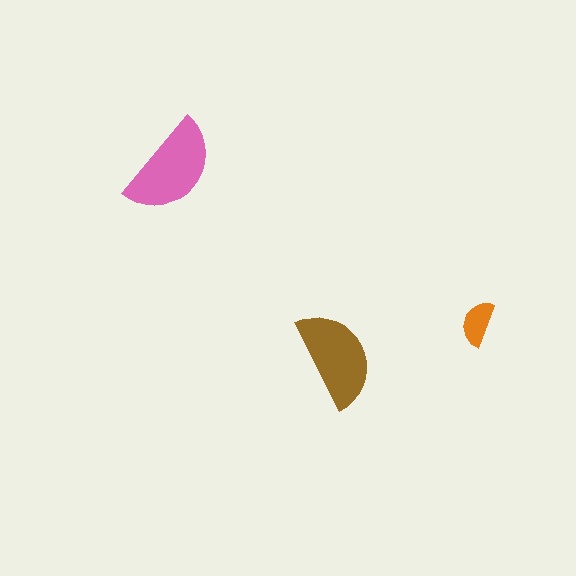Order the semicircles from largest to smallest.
the pink one, the brown one, the orange one.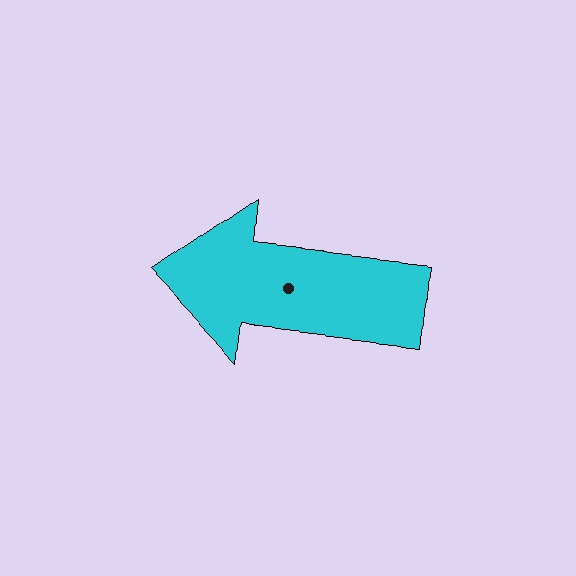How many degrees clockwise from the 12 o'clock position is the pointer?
Approximately 276 degrees.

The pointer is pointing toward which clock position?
Roughly 9 o'clock.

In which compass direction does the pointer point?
West.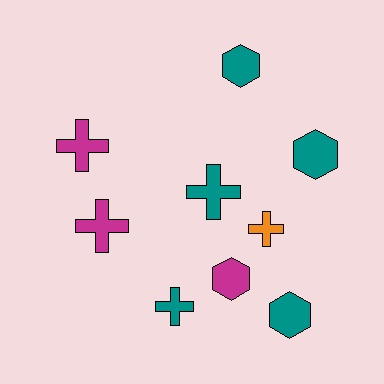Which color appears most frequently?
Teal, with 5 objects.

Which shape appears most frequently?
Cross, with 5 objects.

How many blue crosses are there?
There are no blue crosses.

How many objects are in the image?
There are 9 objects.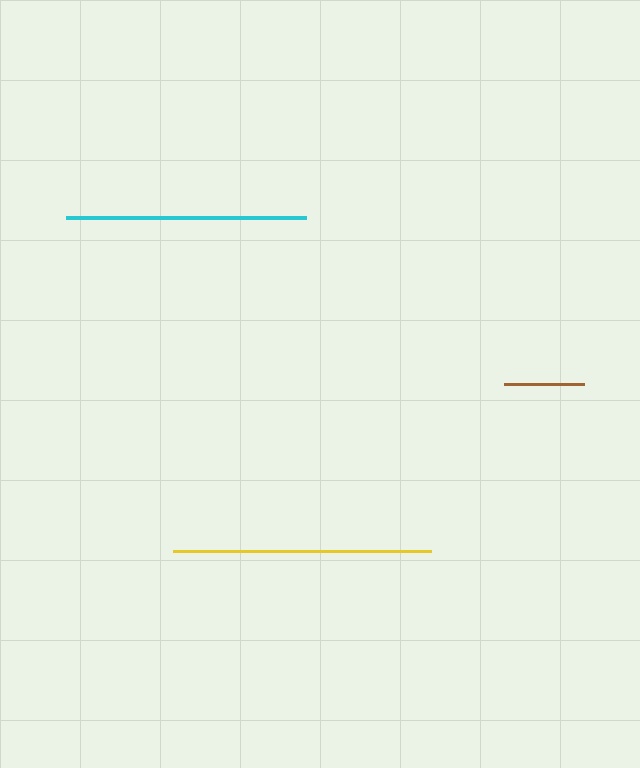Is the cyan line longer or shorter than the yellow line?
The yellow line is longer than the cyan line.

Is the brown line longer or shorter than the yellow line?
The yellow line is longer than the brown line.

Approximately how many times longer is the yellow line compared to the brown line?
The yellow line is approximately 3.2 times the length of the brown line.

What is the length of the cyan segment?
The cyan segment is approximately 240 pixels long.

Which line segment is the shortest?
The brown line is the shortest at approximately 81 pixels.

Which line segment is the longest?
The yellow line is the longest at approximately 258 pixels.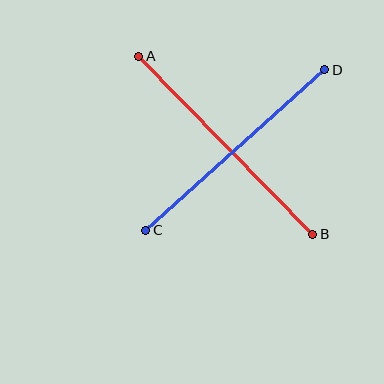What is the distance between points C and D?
The distance is approximately 240 pixels.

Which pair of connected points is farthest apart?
Points A and B are farthest apart.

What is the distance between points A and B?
The distance is approximately 249 pixels.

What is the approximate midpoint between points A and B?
The midpoint is at approximately (226, 145) pixels.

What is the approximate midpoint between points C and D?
The midpoint is at approximately (235, 150) pixels.